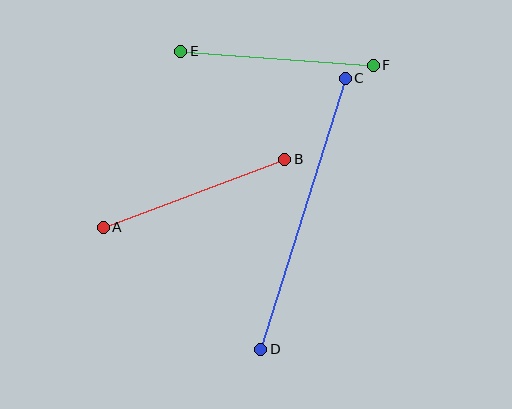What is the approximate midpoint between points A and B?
The midpoint is at approximately (194, 193) pixels.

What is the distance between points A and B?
The distance is approximately 194 pixels.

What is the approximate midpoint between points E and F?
The midpoint is at approximately (277, 58) pixels.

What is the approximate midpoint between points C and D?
The midpoint is at approximately (303, 214) pixels.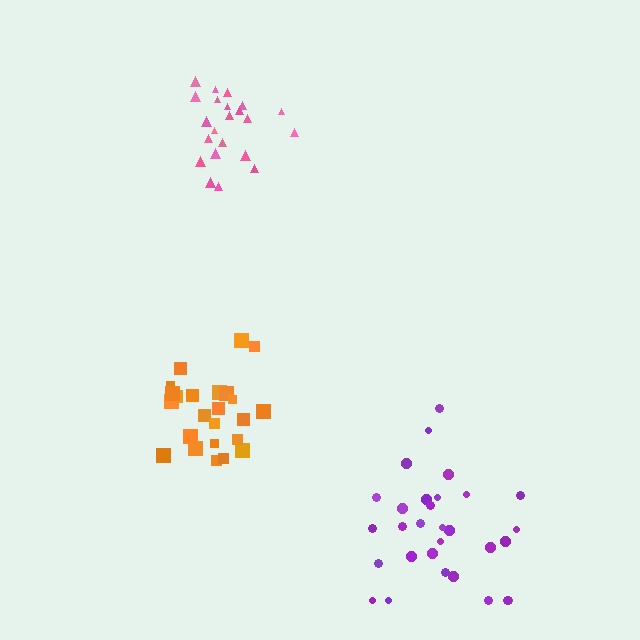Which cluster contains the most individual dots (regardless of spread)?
Purple (30).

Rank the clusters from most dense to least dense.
orange, pink, purple.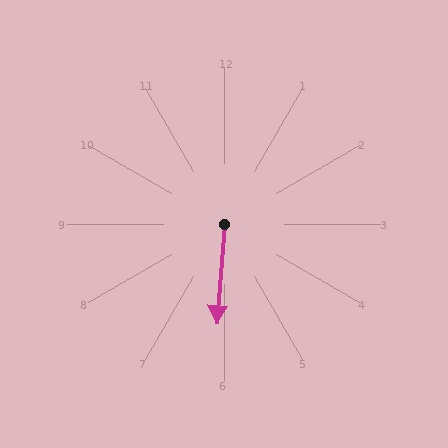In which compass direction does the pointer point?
South.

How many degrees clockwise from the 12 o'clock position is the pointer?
Approximately 184 degrees.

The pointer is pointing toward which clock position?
Roughly 6 o'clock.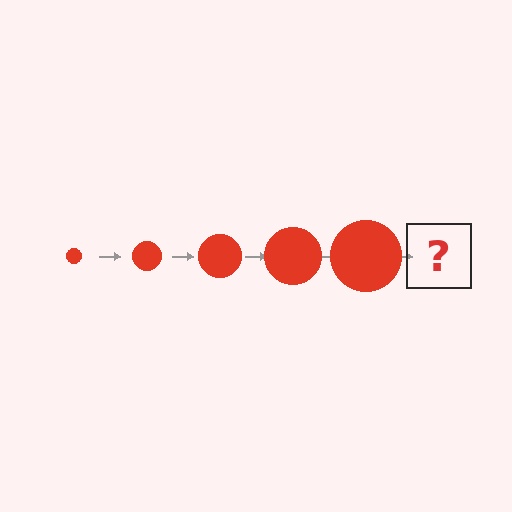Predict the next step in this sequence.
The next step is a red circle, larger than the previous one.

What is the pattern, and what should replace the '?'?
The pattern is that the circle gets progressively larger each step. The '?' should be a red circle, larger than the previous one.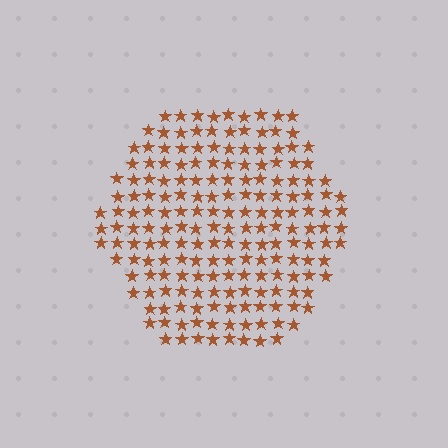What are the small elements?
The small elements are stars.